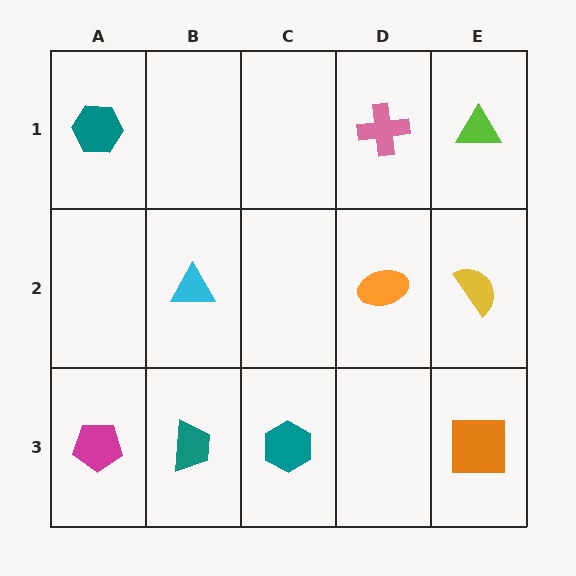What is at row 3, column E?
An orange square.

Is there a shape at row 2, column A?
No, that cell is empty.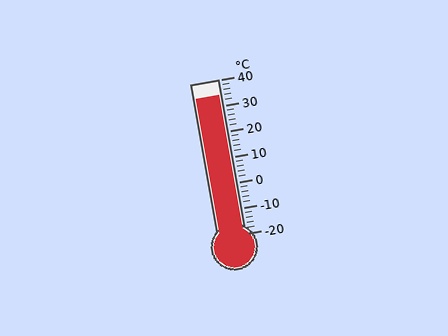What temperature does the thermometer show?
The thermometer shows approximately 34°C.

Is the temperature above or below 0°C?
The temperature is above 0°C.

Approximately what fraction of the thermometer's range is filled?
The thermometer is filled to approximately 90% of its range.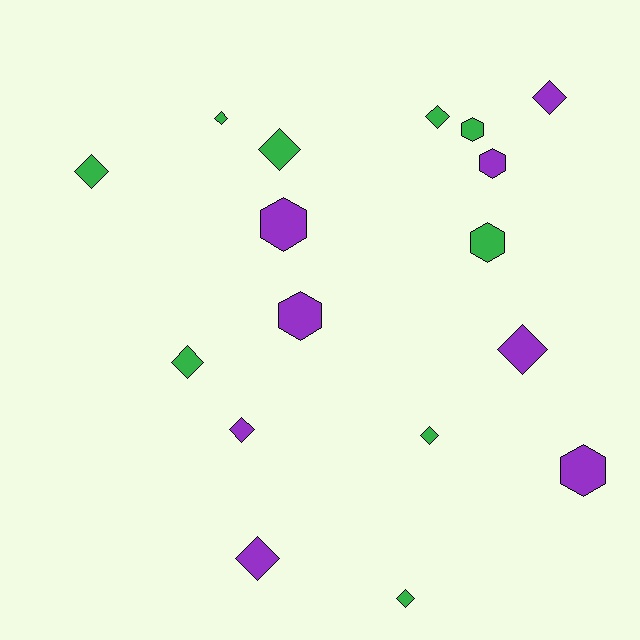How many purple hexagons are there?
There are 4 purple hexagons.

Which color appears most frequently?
Green, with 9 objects.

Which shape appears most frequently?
Diamond, with 11 objects.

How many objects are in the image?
There are 17 objects.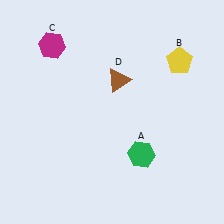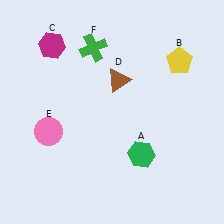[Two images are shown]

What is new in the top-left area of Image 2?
A green cross (F) was added in the top-left area of Image 2.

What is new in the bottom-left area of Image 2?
A pink circle (E) was added in the bottom-left area of Image 2.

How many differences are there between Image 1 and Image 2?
There are 2 differences between the two images.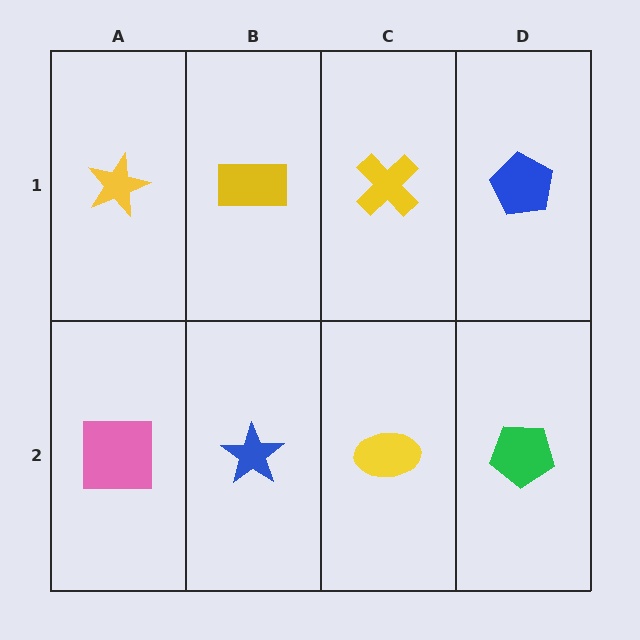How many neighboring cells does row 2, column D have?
2.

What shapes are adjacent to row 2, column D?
A blue pentagon (row 1, column D), a yellow ellipse (row 2, column C).